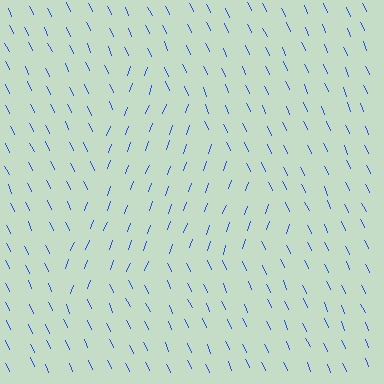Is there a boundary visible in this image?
Yes, there is a texture boundary formed by a change in line orientation.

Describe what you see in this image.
The image is filled with small blue line segments. A triangle region in the image has lines oriented differently from the surrounding lines, creating a visible texture boundary.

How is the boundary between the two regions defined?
The boundary is defined purely by a change in line orientation (approximately 45 degrees difference). All lines are the same color and thickness.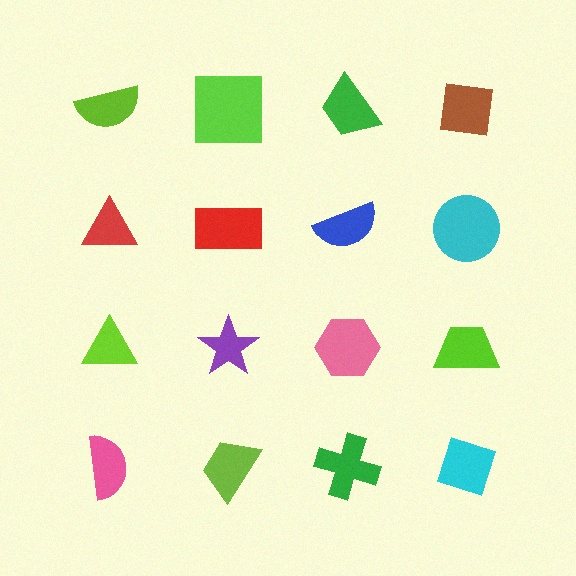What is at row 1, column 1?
A lime semicircle.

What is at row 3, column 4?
A lime trapezoid.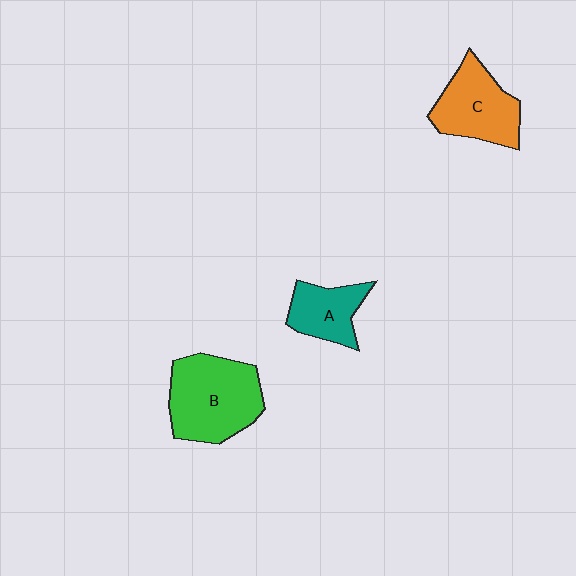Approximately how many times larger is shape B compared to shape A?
Approximately 1.9 times.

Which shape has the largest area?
Shape B (green).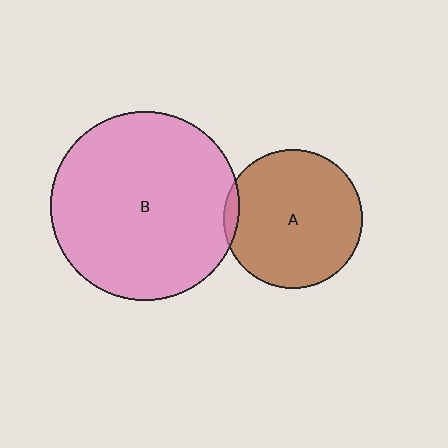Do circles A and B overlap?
Yes.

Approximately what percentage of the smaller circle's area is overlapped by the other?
Approximately 5%.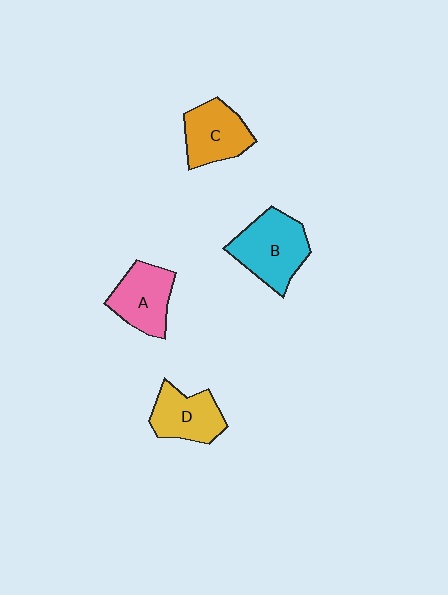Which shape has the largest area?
Shape B (cyan).